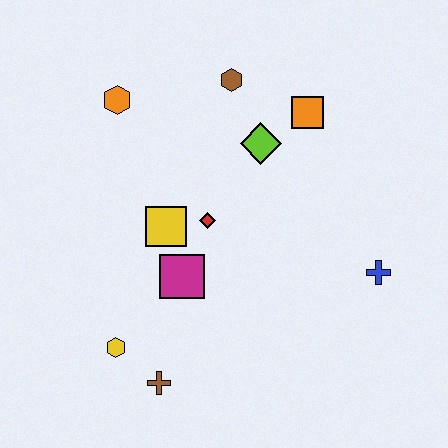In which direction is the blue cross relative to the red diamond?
The blue cross is to the right of the red diamond.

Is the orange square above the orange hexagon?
No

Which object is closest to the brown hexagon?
The lime diamond is closest to the brown hexagon.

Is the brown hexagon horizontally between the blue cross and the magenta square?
Yes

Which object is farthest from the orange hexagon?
The blue cross is farthest from the orange hexagon.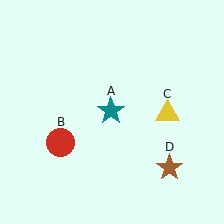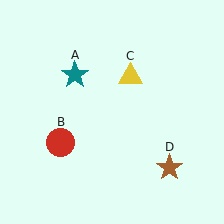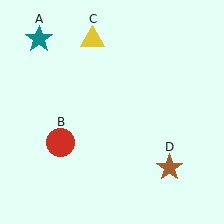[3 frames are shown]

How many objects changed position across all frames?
2 objects changed position: teal star (object A), yellow triangle (object C).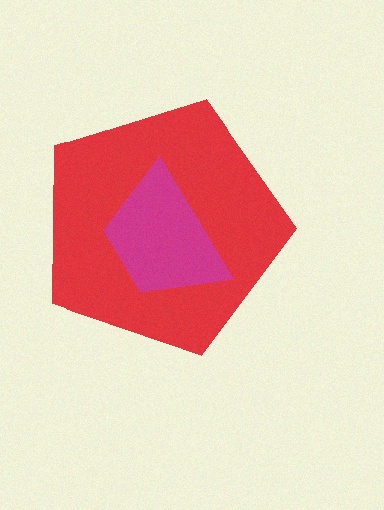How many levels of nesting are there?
2.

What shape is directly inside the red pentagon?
The magenta trapezoid.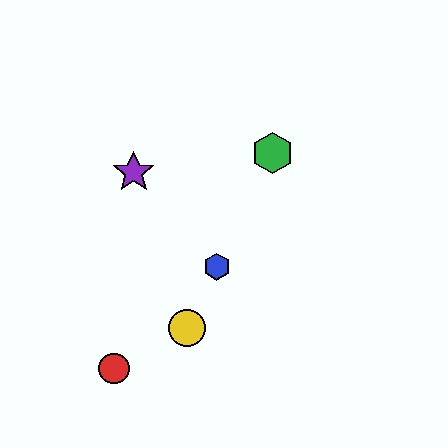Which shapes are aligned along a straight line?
The blue hexagon, the green hexagon, the yellow circle are aligned along a straight line.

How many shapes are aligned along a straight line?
3 shapes (the blue hexagon, the green hexagon, the yellow circle) are aligned along a straight line.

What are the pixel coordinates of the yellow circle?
The yellow circle is at (187, 328).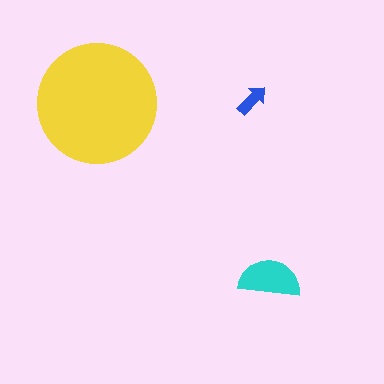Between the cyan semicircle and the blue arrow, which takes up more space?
The cyan semicircle.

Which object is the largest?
The yellow circle.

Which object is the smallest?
The blue arrow.